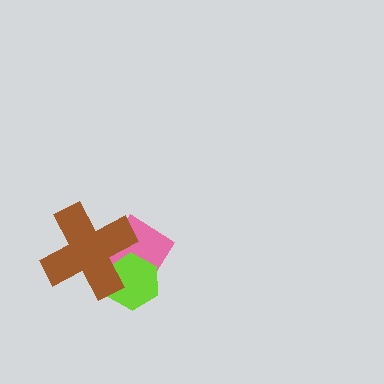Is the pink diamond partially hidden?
Yes, it is partially covered by another shape.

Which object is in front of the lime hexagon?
The brown cross is in front of the lime hexagon.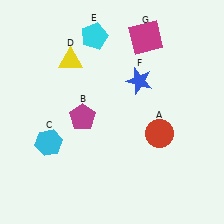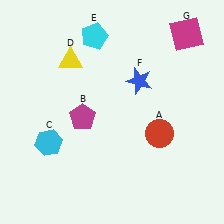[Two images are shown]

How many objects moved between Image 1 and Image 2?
1 object moved between the two images.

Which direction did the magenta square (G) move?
The magenta square (G) moved right.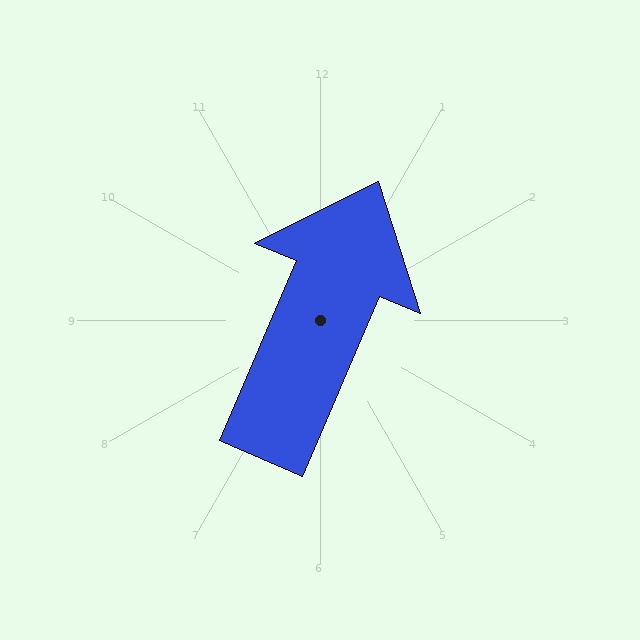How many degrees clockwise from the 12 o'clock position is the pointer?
Approximately 23 degrees.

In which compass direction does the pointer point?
Northeast.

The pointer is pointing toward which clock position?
Roughly 1 o'clock.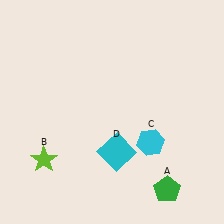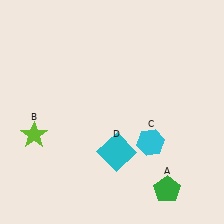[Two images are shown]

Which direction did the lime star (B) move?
The lime star (B) moved up.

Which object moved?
The lime star (B) moved up.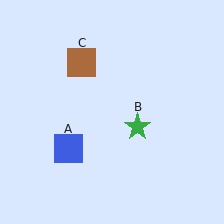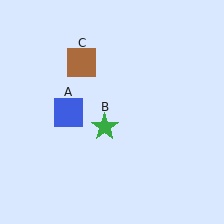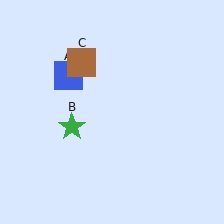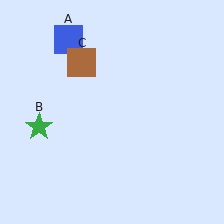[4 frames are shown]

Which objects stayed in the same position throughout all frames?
Brown square (object C) remained stationary.